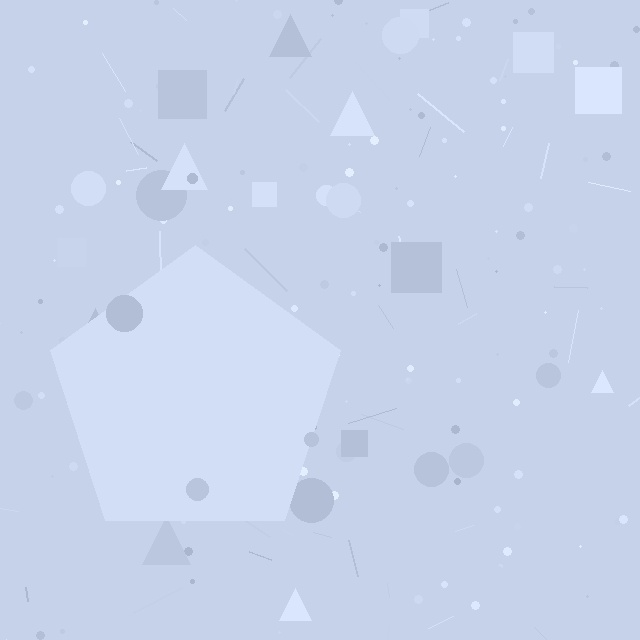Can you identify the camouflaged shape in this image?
The camouflaged shape is a pentagon.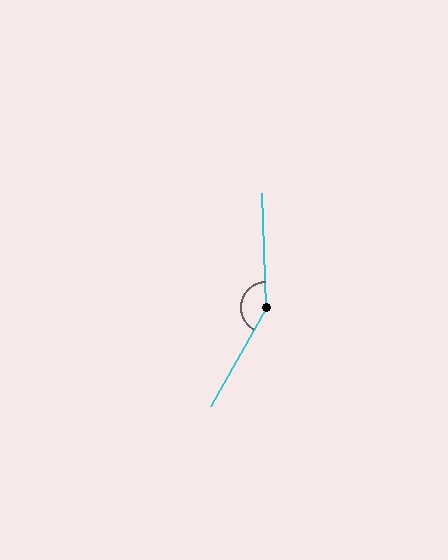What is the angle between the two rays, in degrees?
Approximately 148 degrees.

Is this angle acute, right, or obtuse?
It is obtuse.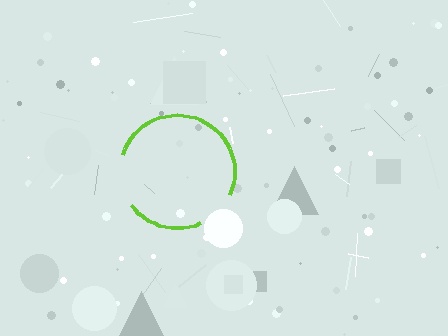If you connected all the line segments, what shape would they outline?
They would outline a circle.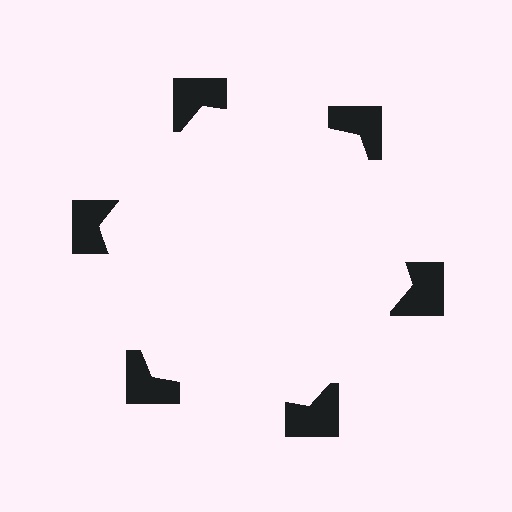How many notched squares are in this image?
There are 6 — one at each vertex of the illusory hexagon.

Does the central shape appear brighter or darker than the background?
It typically appears slightly brighter than the background, even though no actual brightness change is drawn.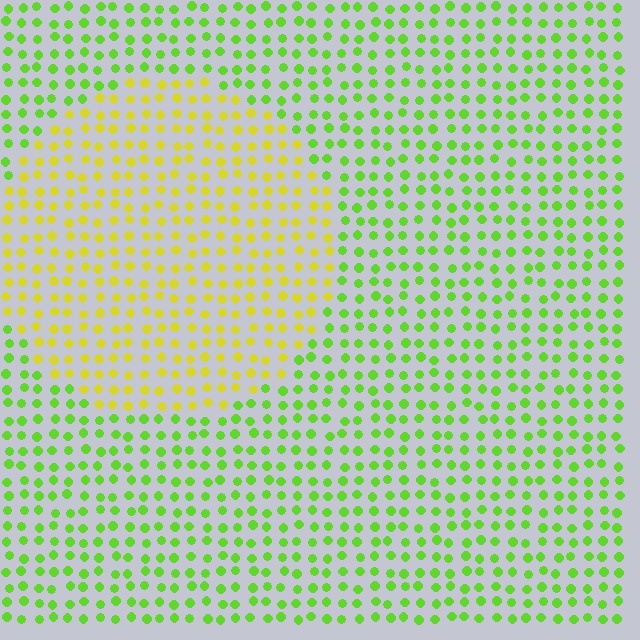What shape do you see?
I see a circle.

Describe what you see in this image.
The image is filled with small lime elements in a uniform arrangement. A circle-shaped region is visible where the elements are tinted to a slightly different hue, forming a subtle color boundary.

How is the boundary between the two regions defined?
The boundary is defined purely by a slight shift in hue (about 42 degrees). Spacing, size, and orientation are identical on both sides.